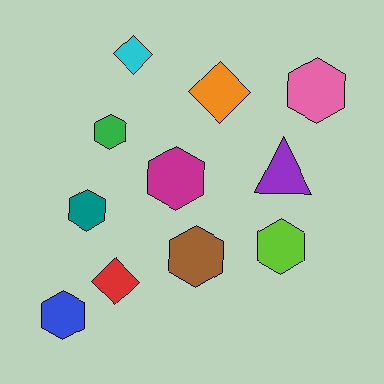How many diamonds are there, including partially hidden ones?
There are 3 diamonds.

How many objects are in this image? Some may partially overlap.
There are 11 objects.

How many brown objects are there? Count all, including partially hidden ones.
There is 1 brown object.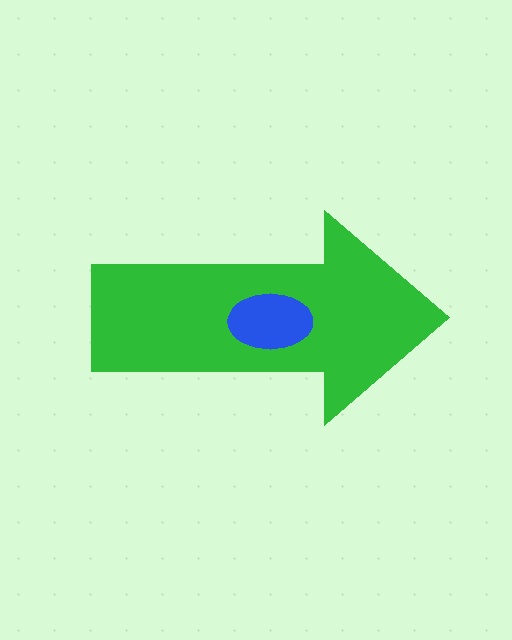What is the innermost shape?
The blue ellipse.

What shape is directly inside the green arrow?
The blue ellipse.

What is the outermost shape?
The green arrow.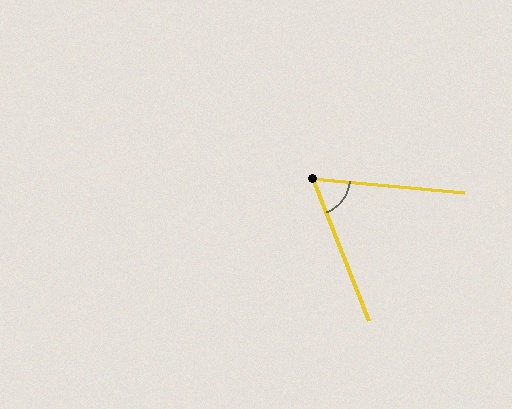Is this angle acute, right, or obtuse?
It is acute.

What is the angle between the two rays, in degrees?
Approximately 63 degrees.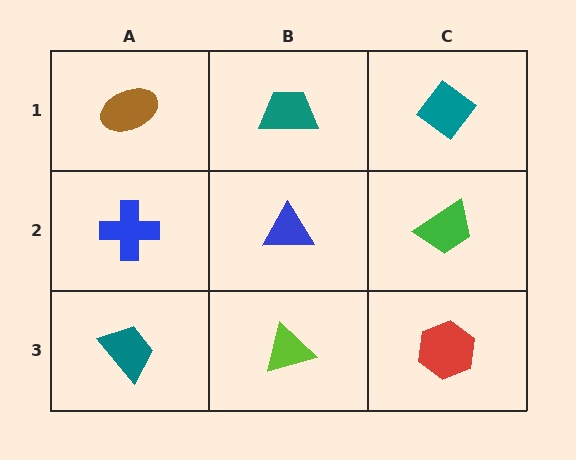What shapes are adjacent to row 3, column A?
A blue cross (row 2, column A), a lime triangle (row 3, column B).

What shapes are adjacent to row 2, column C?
A teal diamond (row 1, column C), a red hexagon (row 3, column C), a blue triangle (row 2, column B).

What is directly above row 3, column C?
A green trapezoid.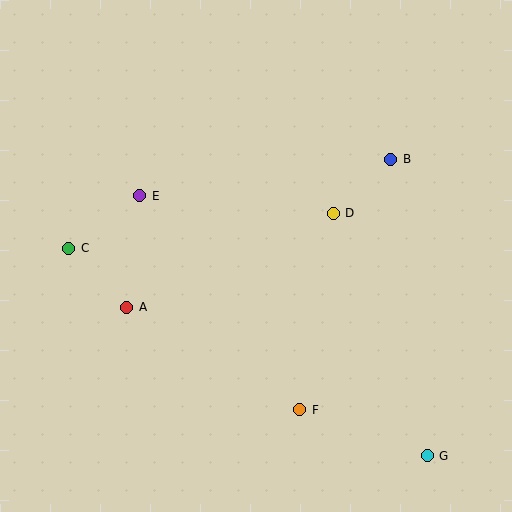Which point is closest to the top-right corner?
Point B is closest to the top-right corner.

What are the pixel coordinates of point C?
Point C is at (69, 248).